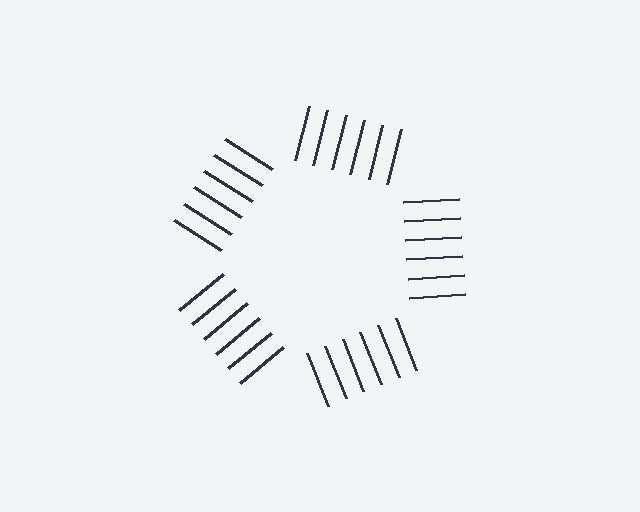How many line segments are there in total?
30 — 6 along each of the 5 edges.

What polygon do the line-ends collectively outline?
An illusory pentagon — the line segments terminate on its edges but no continuous stroke is drawn.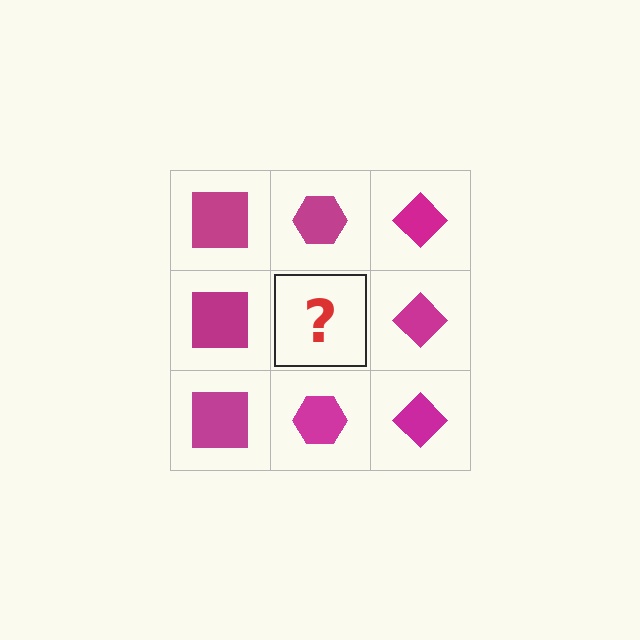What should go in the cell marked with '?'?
The missing cell should contain a magenta hexagon.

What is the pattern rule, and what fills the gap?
The rule is that each column has a consistent shape. The gap should be filled with a magenta hexagon.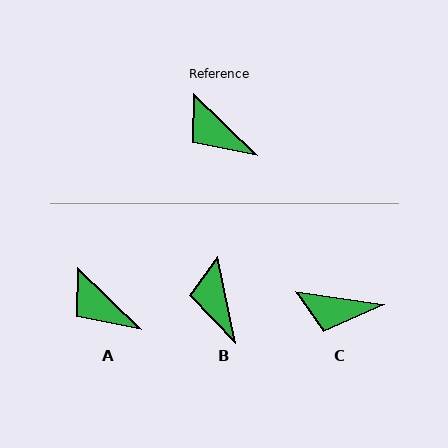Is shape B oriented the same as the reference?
No, it is off by about 35 degrees.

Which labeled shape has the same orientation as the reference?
A.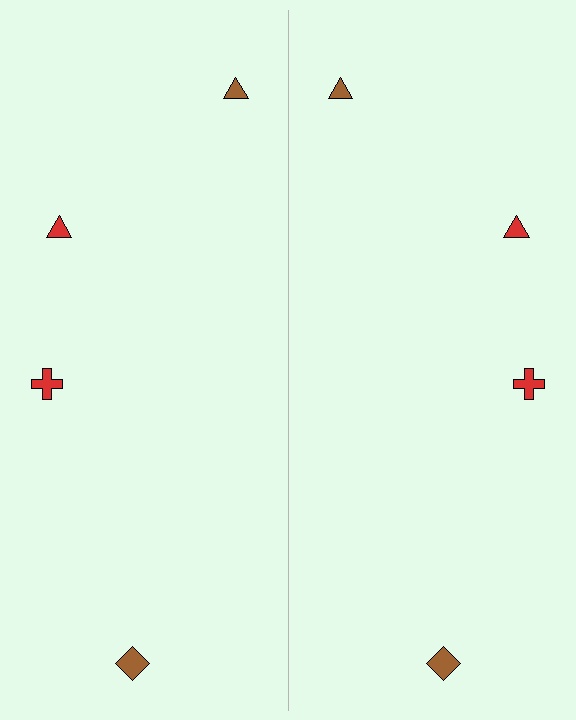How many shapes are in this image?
There are 8 shapes in this image.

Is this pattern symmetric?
Yes, this pattern has bilateral (reflection) symmetry.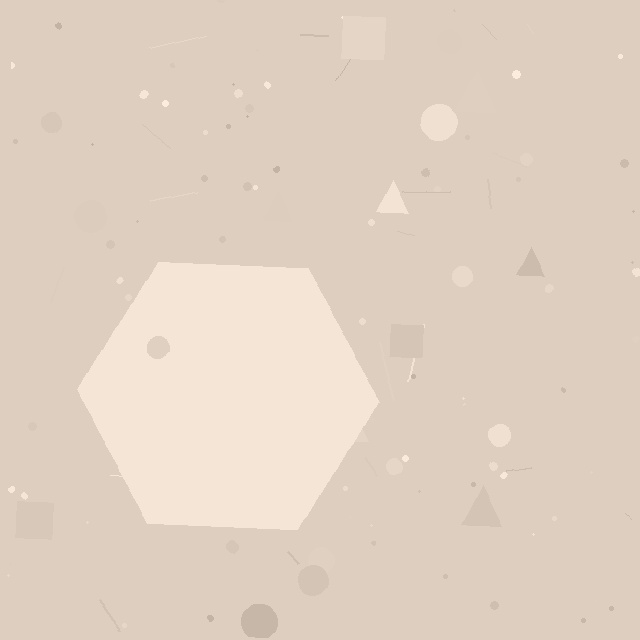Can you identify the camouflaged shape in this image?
The camouflaged shape is a hexagon.